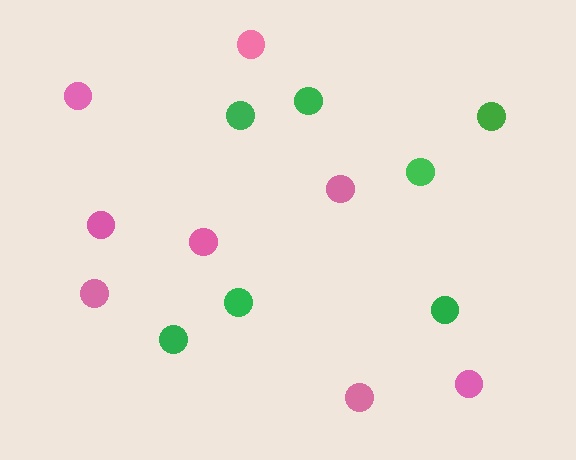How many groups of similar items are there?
There are 2 groups: one group of pink circles (8) and one group of green circles (7).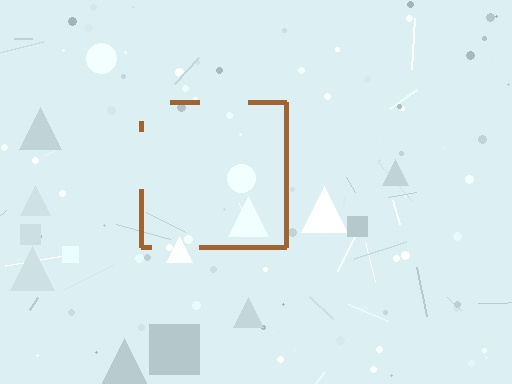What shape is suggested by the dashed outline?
The dashed outline suggests a square.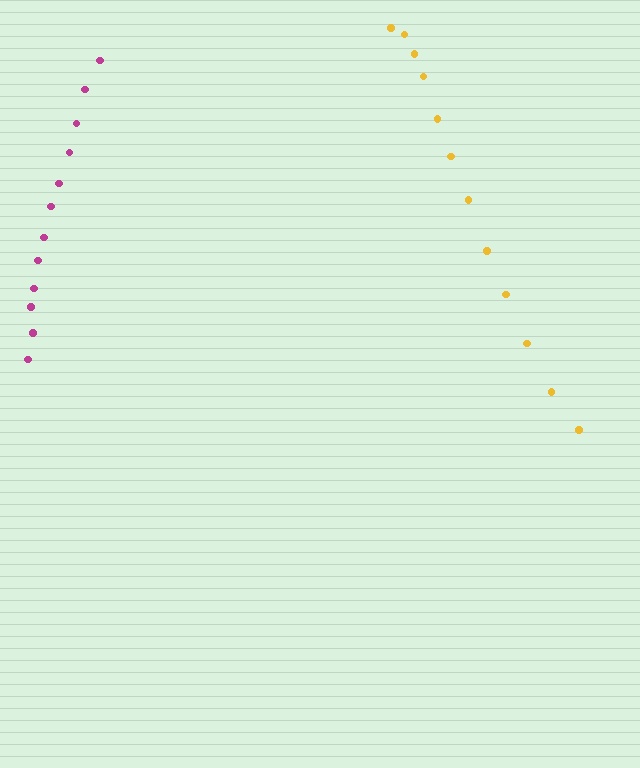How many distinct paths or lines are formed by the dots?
There are 2 distinct paths.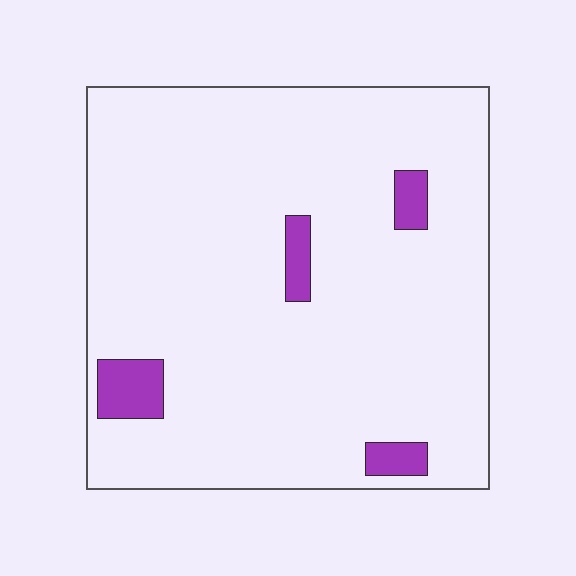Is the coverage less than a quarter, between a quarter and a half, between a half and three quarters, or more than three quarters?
Less than a quarter.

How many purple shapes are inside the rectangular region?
4.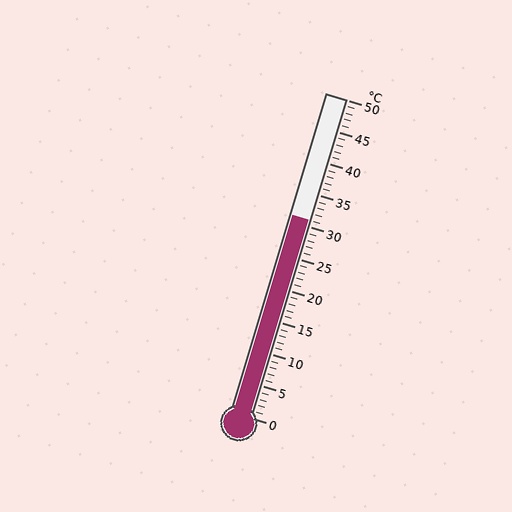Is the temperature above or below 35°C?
The temperature is below 35°C.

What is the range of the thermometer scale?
The thermometer scale ranges from 0°C to 50°C.